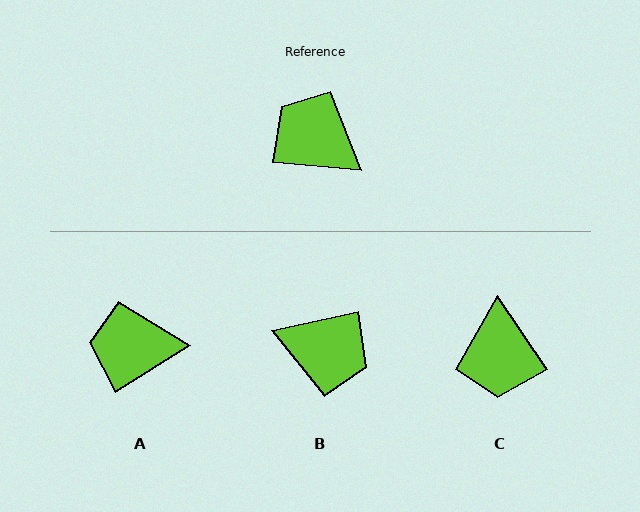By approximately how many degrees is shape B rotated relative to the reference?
Approximately 163 degrees clockwise.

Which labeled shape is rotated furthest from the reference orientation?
B, about 163 degrees away.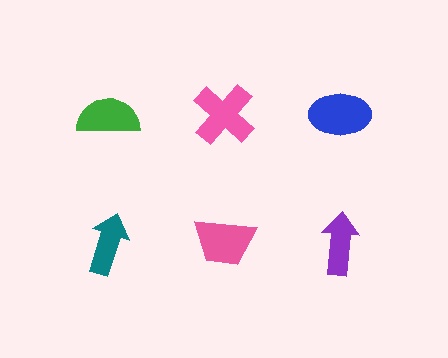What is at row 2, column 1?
A teal arrow.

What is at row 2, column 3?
A purple arrow.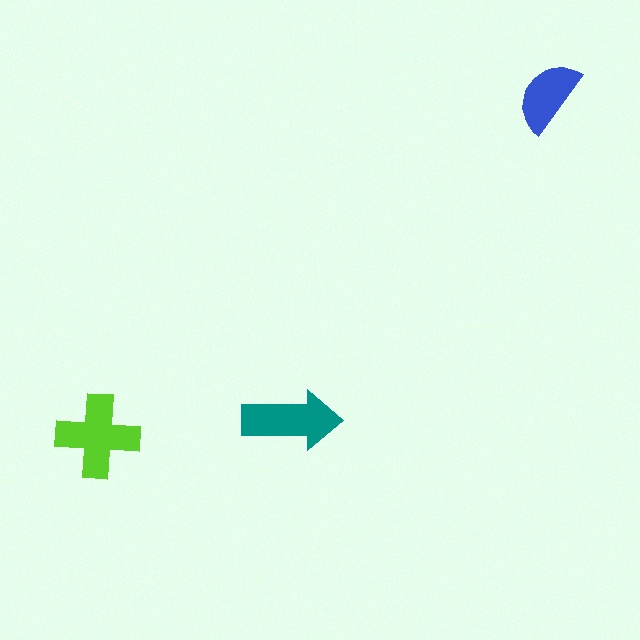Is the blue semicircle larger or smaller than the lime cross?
Smaller.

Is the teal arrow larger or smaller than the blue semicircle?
Larger.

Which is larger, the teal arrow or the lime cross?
The lime cross.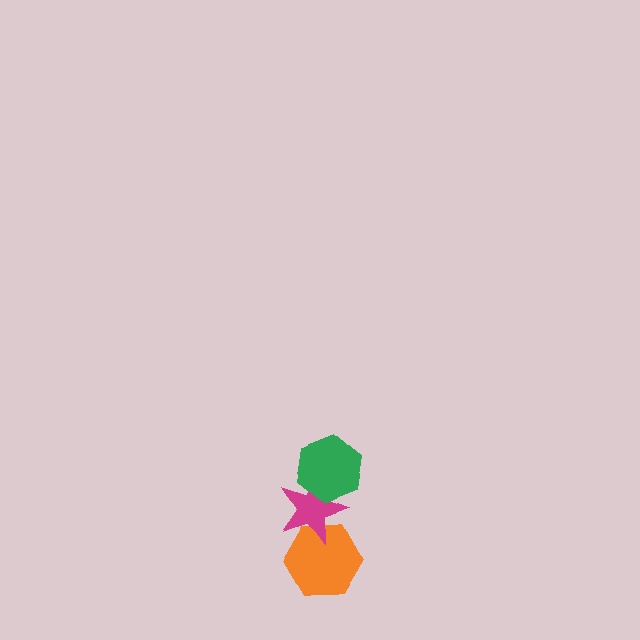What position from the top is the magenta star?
The magenta star is 2nd from the top.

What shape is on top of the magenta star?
The green hexagon is on top of the magenta star.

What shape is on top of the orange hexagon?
The magenta star is on top of the orange hexagon.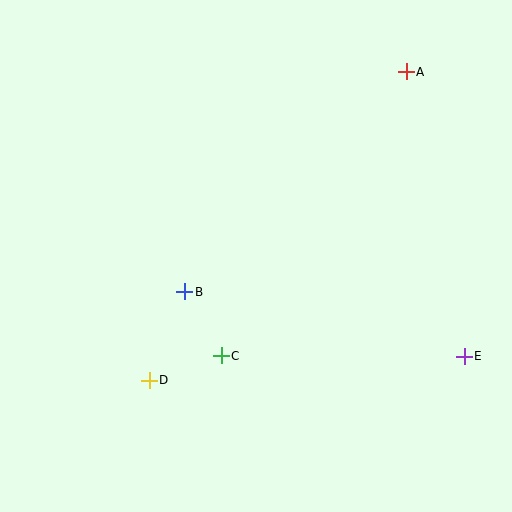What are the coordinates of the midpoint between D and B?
The midpoint between D and B is at (167, 336).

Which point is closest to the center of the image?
Point B at (185, 292) is closest to the center.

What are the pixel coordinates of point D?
Point D is at (149, 380).